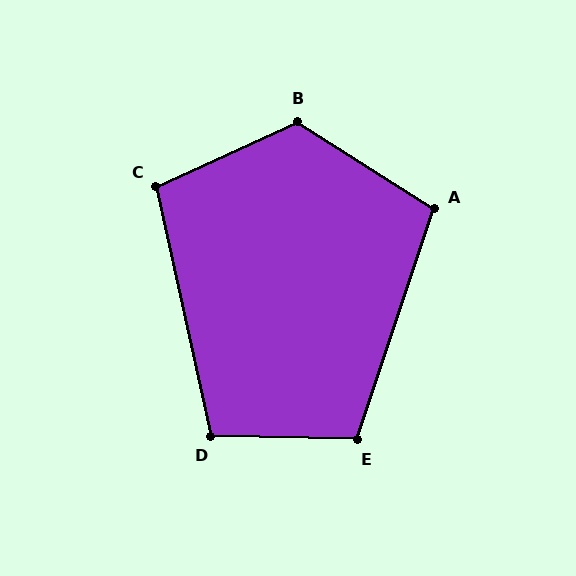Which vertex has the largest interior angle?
B, at approximately 123 degrees.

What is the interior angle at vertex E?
Approximately 107 degrees (obtuse).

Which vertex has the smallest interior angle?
C, at approximately 102 degrees.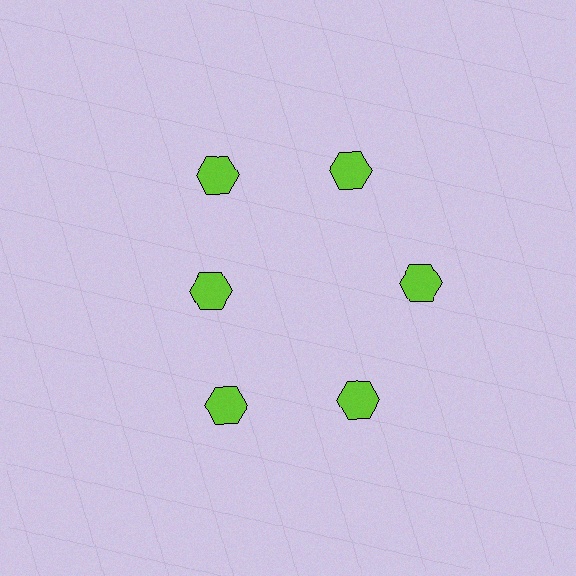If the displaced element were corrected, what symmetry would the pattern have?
It would have 6-fold rotational symmetry — the pattern would map onto itself every 60 degrees.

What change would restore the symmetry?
The symmetry would be restored by moving it outward, back onto the ring so that all 6 hexagons sit at equal angles and equal distance from the center.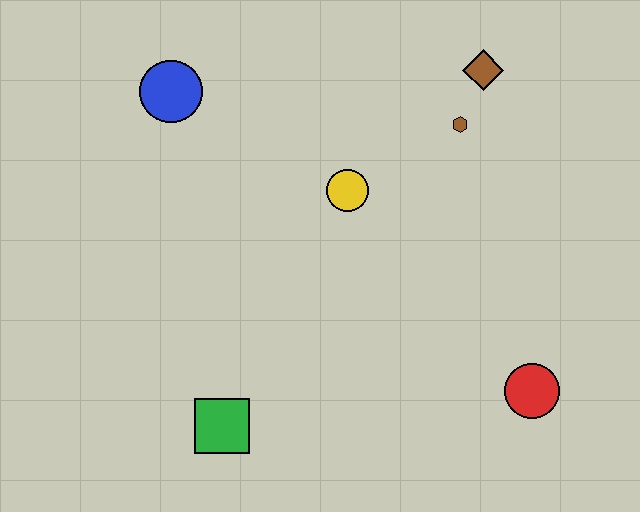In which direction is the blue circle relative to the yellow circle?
The blue circle is to the left of the yellow circle.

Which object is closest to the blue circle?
The yellow circle is closest to the blue circle.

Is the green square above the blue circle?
No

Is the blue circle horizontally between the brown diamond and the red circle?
No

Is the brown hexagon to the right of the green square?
Yes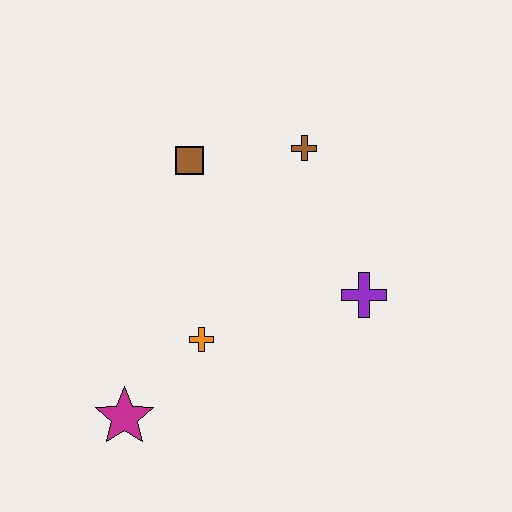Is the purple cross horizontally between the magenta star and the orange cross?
No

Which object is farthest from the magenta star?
The brown cross is farthest from the magenta star.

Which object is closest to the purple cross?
The brown cross is closest to the purple cross.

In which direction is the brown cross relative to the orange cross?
The brown cross is above the orange cross.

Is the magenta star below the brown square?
Yes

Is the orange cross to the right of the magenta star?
Yes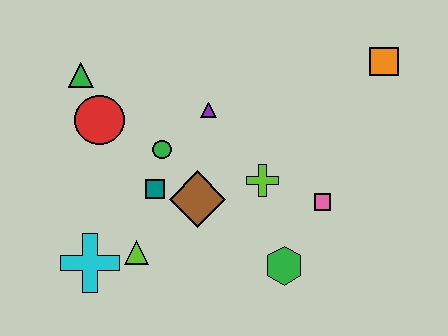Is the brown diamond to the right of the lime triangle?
Yes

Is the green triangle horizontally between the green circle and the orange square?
No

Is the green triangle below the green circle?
No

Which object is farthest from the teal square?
The orange square is farthest from the teal square.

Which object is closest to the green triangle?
The red circle is closest to the green triangle.